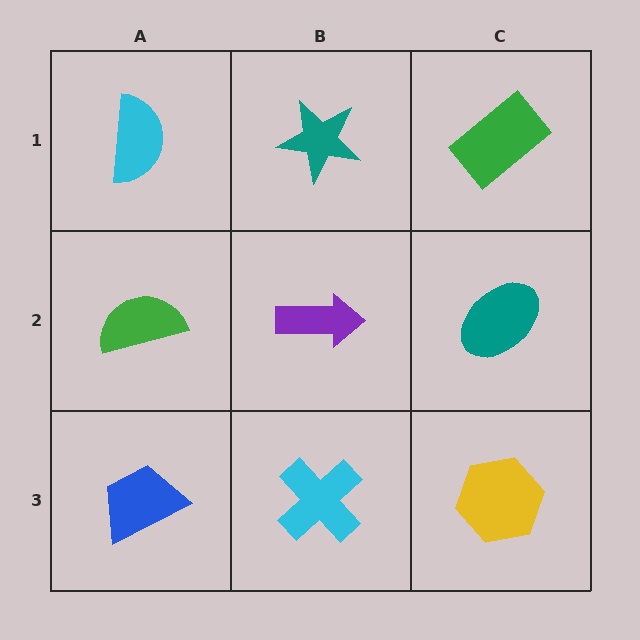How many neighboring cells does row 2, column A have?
3.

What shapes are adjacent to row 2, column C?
A green rectangle (row 1, column C), a yellow hexagon (row 3, column C), a purple arrow (row 2, column B).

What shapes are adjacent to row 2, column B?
A teal star (row 1, column B), a cyan cross (row 3, column B), a green semicircle (row 2, column A), a teal ellipse (row 2, column C).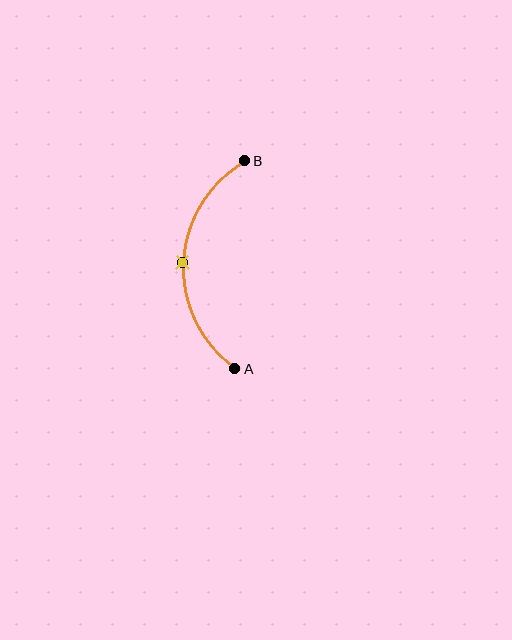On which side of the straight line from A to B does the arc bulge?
The arc bulges to the left of the straight line connecting A and B.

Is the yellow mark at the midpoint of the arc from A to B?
Yes. The yellow mark lies on the arc at equal arc-length from both A and B — it is the arc midpoint.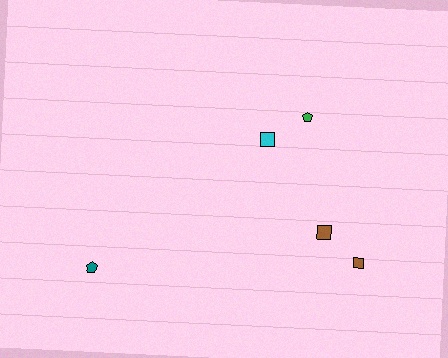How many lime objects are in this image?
There are no lime objects.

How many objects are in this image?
There are 5 objects.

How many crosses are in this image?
There are no crosses.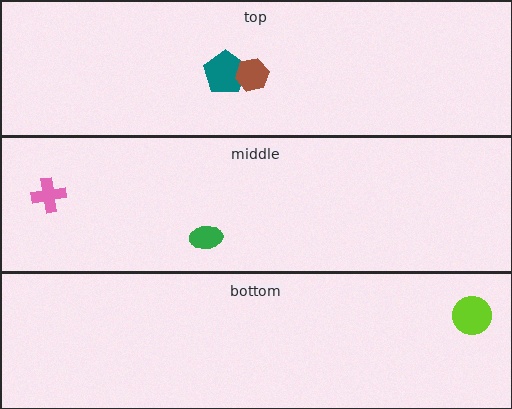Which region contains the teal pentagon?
The top region.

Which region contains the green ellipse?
The middle region.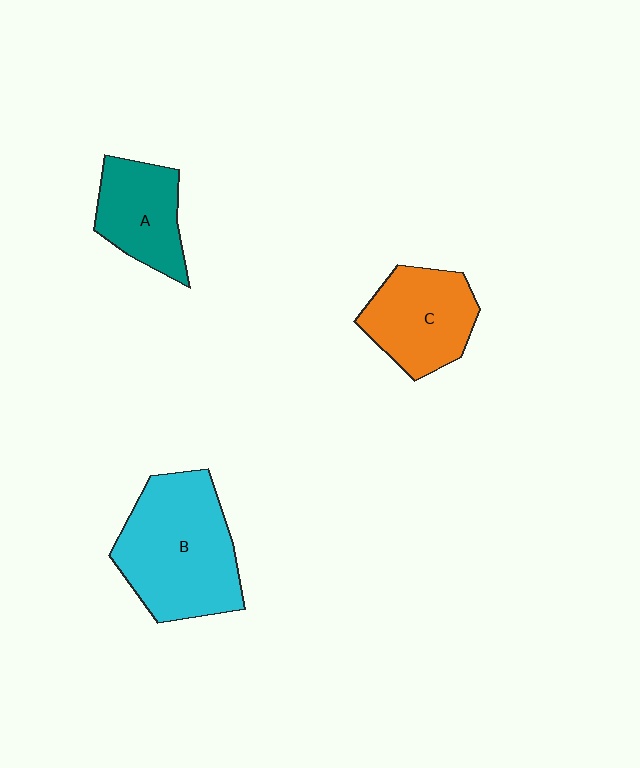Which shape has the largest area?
Shape B (cyan).